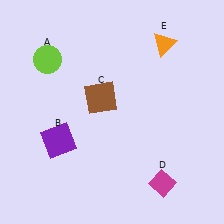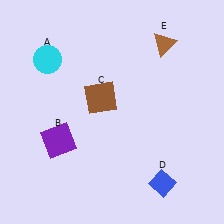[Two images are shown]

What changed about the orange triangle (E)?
In Image 1, E is orange. In Image 2, it changed to brown.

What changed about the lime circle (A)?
In Image 1, A is lime. In Image 2, it changed to cyan.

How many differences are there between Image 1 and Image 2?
There are 3 differences between the two images.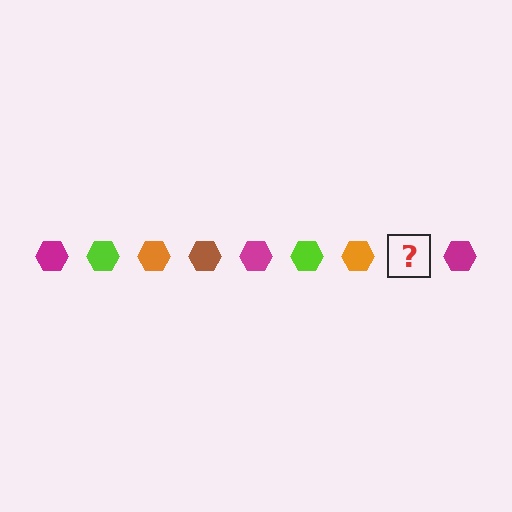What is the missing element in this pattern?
The missing element is a brown hexagon.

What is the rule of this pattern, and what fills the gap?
The rule is that the pattern cycles through magenta, lime, orange, brown hexagons. The gap should be filled with a brown hexagon.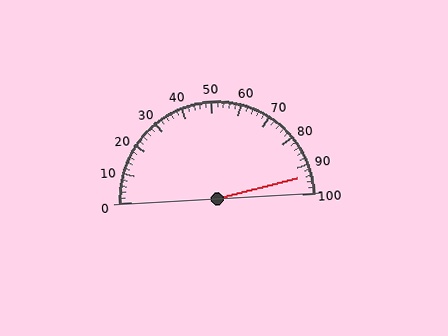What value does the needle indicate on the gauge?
The needle indicates approximately 94.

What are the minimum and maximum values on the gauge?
The gauge ranges from 0 to 100.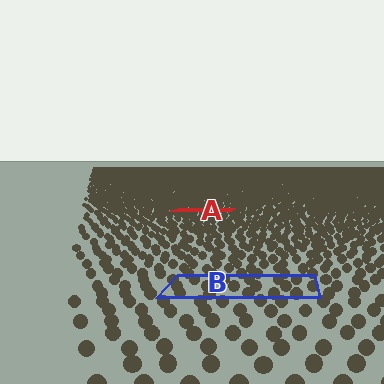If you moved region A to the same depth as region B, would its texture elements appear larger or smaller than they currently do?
They would appear larger. At a closer depth, the same texture elements are projected at a bigger on-screen size.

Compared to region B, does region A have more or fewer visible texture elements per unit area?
Region A has more texture elements per unit area — they are packed more densely because it is farther away.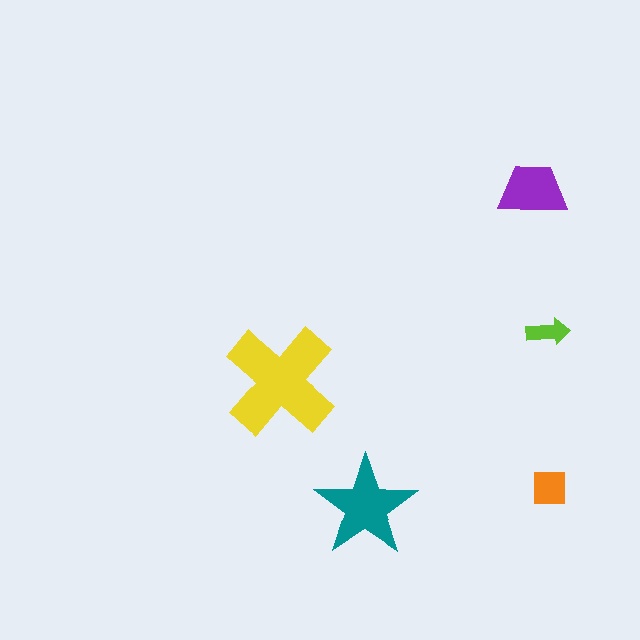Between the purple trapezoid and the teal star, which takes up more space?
The teal star.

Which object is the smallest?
The lime arrow.